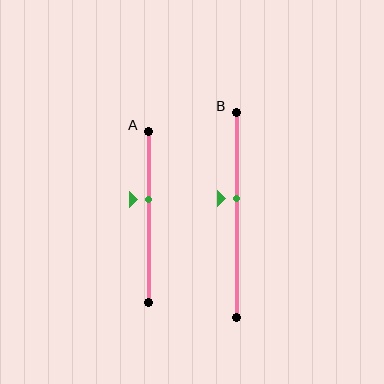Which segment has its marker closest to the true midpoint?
Segment B has its marker closest to the true midpoint.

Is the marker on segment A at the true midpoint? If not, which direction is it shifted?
No, the marker on segment A is shifted upward by about 11% of the segment length.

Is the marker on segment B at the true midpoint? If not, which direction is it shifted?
No, the marker on segment B is shifted upward by about 8% of the segment length.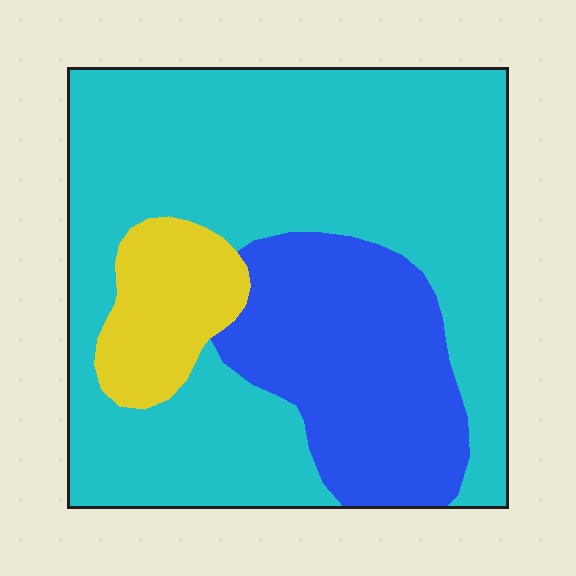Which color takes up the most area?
Cyan, at roughly 65%.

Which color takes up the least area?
Yellow, at roughly 10%.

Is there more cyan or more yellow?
Cyan.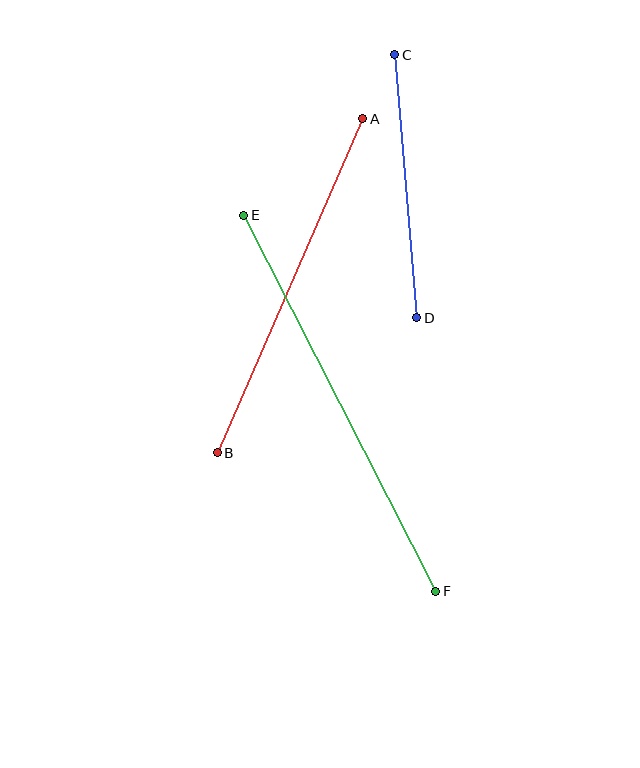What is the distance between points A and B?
The distance is approximately 364 pixels.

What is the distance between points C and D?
The distance is approximately 264 pixels.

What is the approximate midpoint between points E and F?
The midpoint is at approximately (340, 403) pixels.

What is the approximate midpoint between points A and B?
The midpoint is at approximately (290, 286) pixels.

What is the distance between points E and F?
The distance is approximately 422 pixels.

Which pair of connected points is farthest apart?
Points E and F are farthest apart.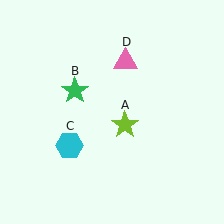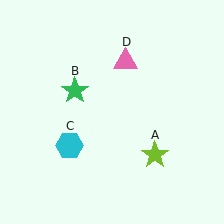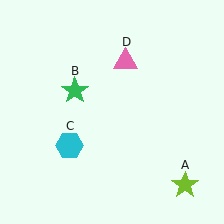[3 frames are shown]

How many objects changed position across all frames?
1 object changed position: lime star (object A).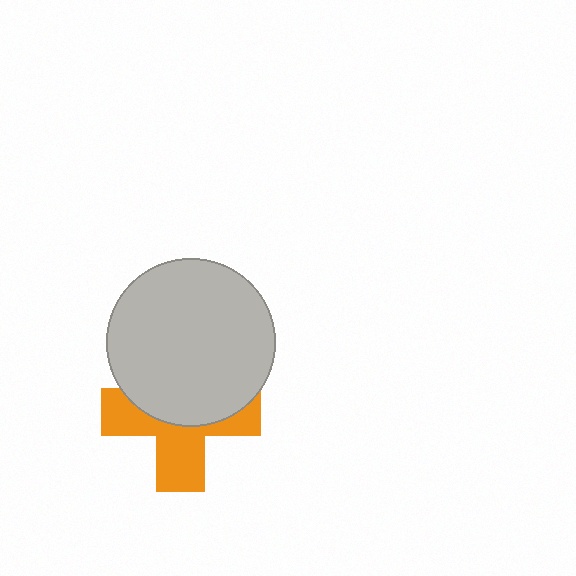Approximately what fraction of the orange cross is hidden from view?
Roughly 51% of the orange cross is hidden behind the light gray circle.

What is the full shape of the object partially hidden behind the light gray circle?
The partially hidden object is an orange cross.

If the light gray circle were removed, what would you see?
You would see the complete orange cross.